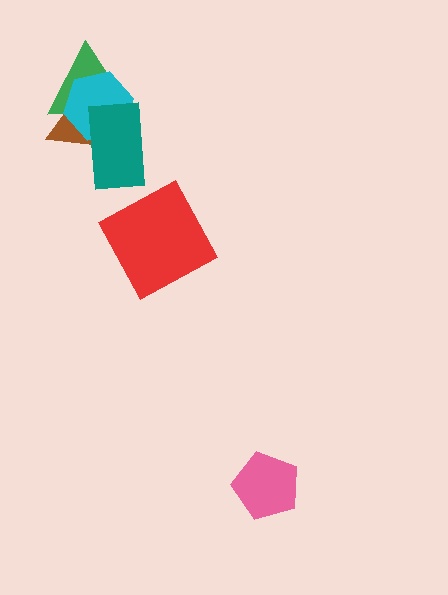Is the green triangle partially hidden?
Yes, it is partially covered by another shape.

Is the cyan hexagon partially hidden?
Yes, it is partially covered by another shape.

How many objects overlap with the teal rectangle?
3 objects overlap with the teal rectangle.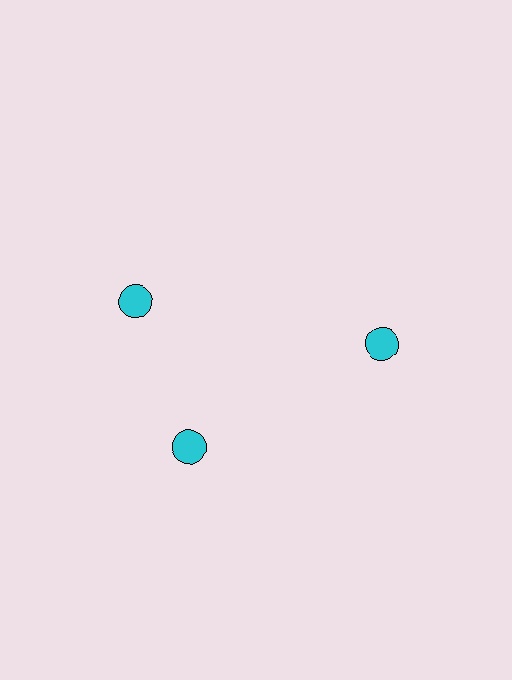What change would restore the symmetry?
The symmetry would be restored by rotating it back into even spacing with its neighbors so that all 3 circles sit at equal angles and equal distance from the center.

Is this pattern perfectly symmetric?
No. The 3 cyan circles are arranged in a ring, but one element near the 11 o'clock position is rotated out of alignment along the ring, breaking the 3-fold rotational symmetry.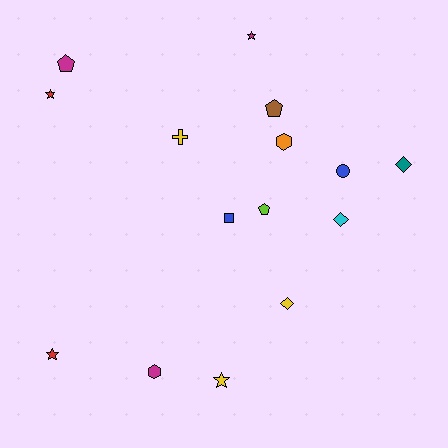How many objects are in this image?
There are 15 objects.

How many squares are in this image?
There is 1 square.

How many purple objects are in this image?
There are no purple objects.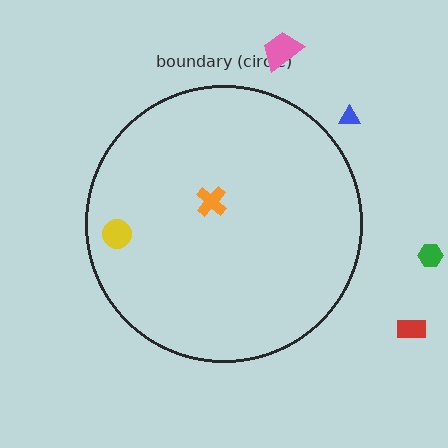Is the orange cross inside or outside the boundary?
Inside.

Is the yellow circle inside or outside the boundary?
Inside.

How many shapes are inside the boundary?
2 inside, 4 outside.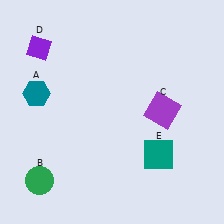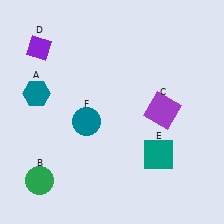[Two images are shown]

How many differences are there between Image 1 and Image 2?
There is 1 difference between the two images.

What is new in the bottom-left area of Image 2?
A teal circle (F) was added in the bottom-left area of Image 2.